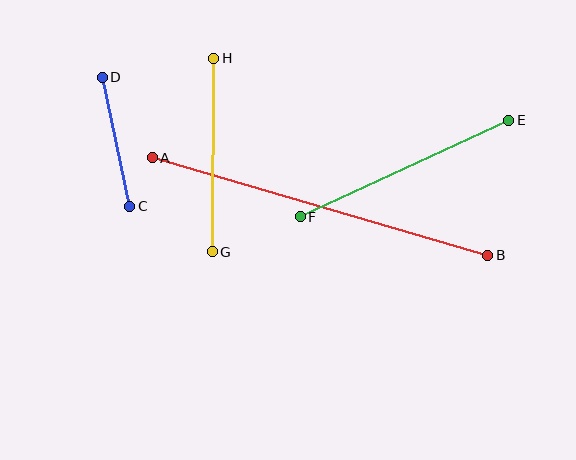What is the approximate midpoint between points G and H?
The midpoint is at approximately (213, 155) pixels.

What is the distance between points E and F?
The distance is approximately 230 pixels.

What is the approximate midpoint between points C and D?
The midpoint is at approximately (116, 142) pixels.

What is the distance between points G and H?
The distance is approximately 194 pixels.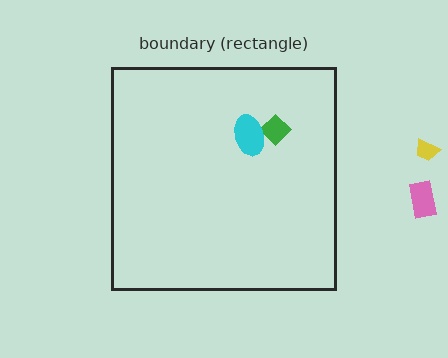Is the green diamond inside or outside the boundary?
Inside.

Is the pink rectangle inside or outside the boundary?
Outside.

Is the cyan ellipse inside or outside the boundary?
Inside.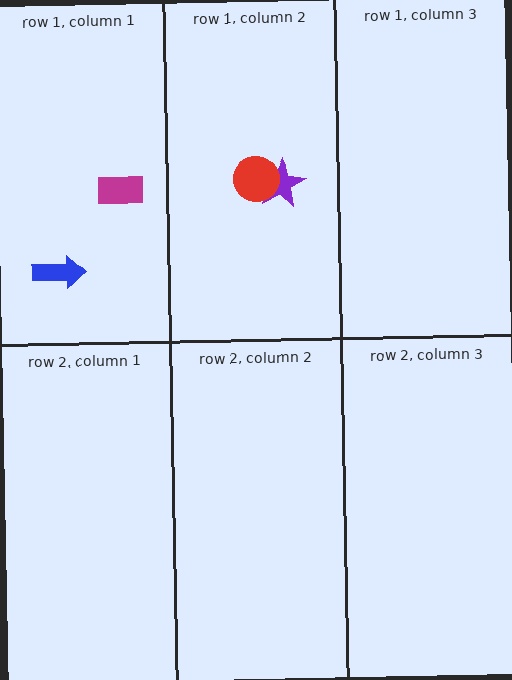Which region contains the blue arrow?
The row 1, column 1 region.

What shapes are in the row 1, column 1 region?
The magenta rectangle, the blue arrow.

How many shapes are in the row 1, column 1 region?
2.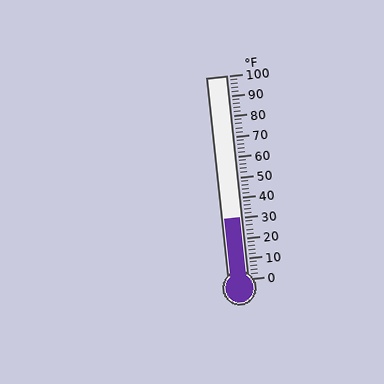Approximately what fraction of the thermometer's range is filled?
The thermometer is filled to approximately 30% of its range.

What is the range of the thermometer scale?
The thermometer scale ranges from 0°F to 100°F.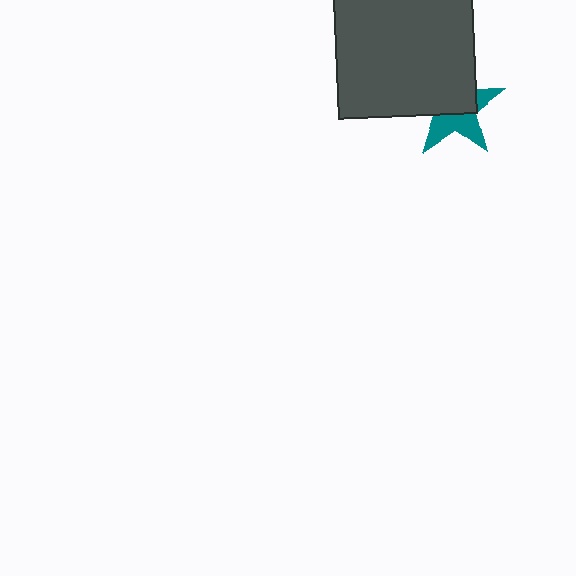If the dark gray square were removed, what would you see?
You would see the complete teal star.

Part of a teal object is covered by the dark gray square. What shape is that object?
It is a star.